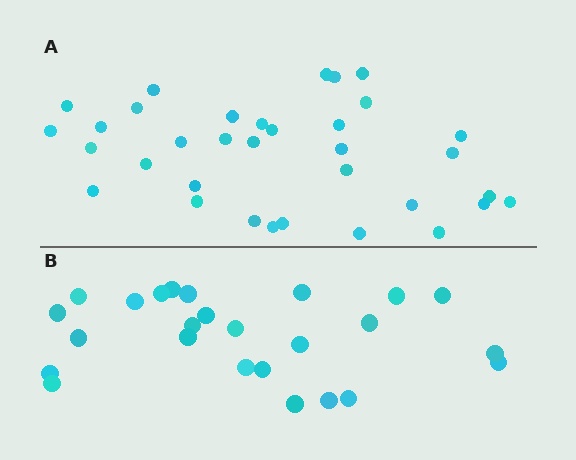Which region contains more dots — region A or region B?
Region A (the top region) has more dots.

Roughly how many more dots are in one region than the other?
Region A has roughly 8 or so more dots than region B.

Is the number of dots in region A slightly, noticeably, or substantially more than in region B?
Region A has noticeably more, but not dramatically so. The ratio is roughly 1.4 to 1.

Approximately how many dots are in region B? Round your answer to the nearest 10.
About 20 dots. (The exact count is 25, which rounds to 20.)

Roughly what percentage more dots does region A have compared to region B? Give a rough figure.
About 35% more.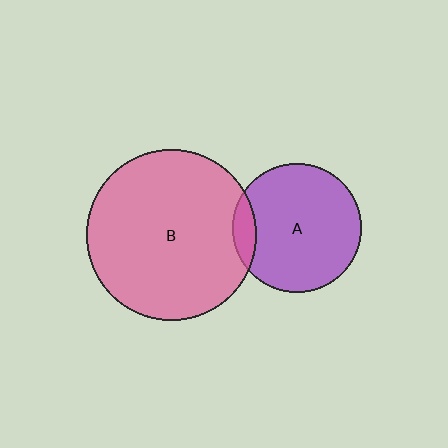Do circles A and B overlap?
Yes.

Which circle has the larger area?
Circle B (pink).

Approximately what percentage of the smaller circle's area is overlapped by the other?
Approximately 10%.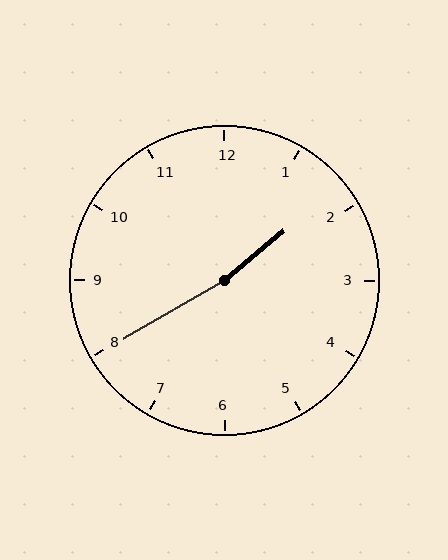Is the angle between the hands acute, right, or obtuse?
It is obtuse.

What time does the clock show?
1:40.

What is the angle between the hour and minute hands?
Approximately 170 degrees.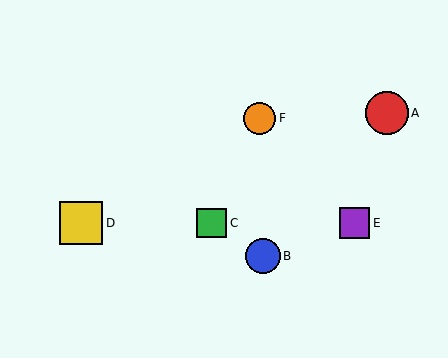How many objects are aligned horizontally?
3 objects (C, D, E) are aligned horizontally.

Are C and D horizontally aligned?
Yes, both are at y≈223.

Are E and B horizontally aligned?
No, E is at y≈223 and B is at y≈256.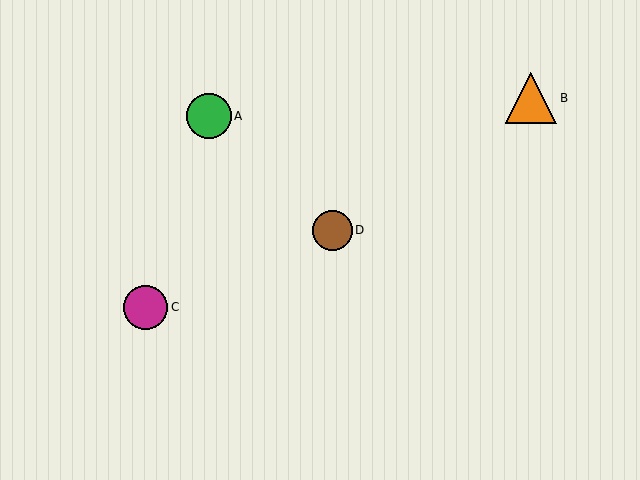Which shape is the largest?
The orange triangle (labeled B) is the largest.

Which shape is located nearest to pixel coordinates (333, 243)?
The brown circle (labeled D) at (333, 230) is nearest to that location.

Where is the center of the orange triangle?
The center of the orange triangle is at (531, 98).